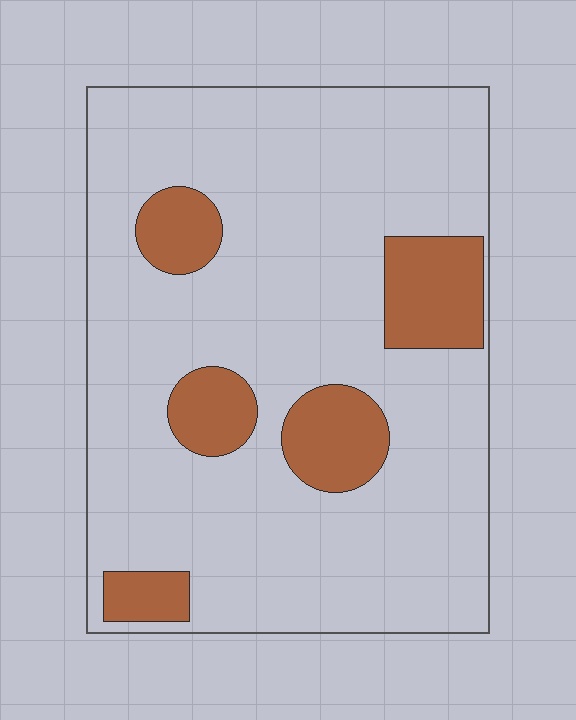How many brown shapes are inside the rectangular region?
5.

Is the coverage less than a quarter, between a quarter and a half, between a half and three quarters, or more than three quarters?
Less than a quarter.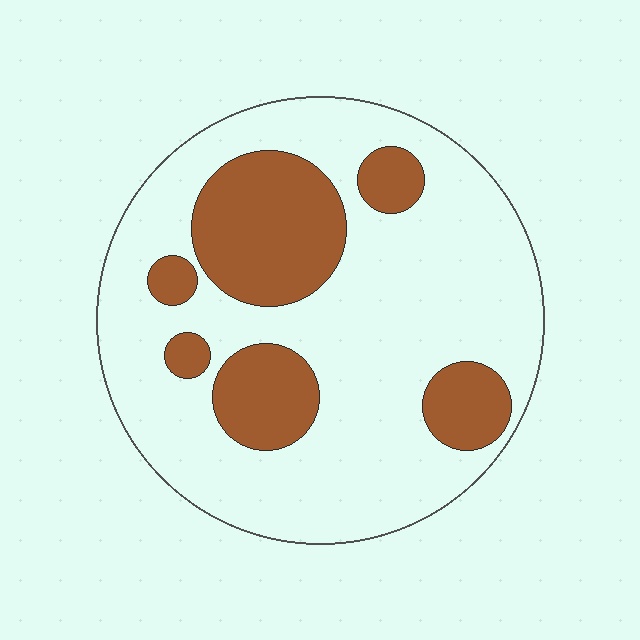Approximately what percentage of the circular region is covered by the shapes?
Approximately 25%.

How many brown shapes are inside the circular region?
6.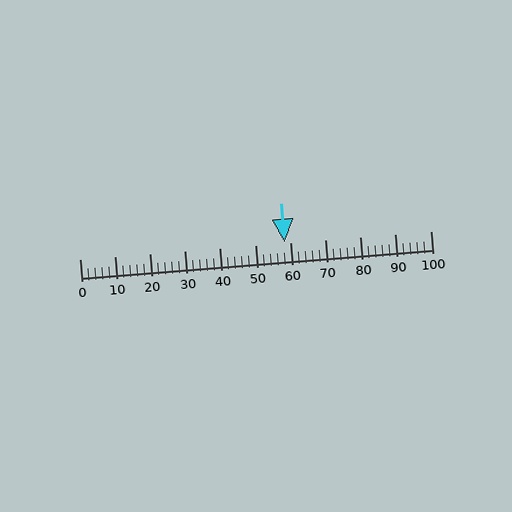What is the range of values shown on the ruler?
The ruler shows values from 0 to 100.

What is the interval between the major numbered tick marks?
The major tick marks are spaced 10 units apart.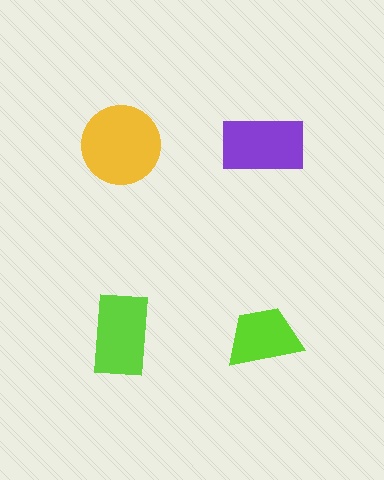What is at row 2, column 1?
A lime rectangle.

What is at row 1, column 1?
A yellow circle.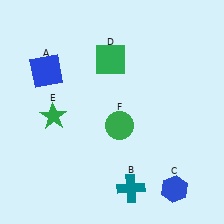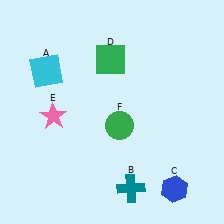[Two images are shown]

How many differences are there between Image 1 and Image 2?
There are 2 differences between the two images.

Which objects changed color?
A changed from blue to cyan. E changed from green to pink.